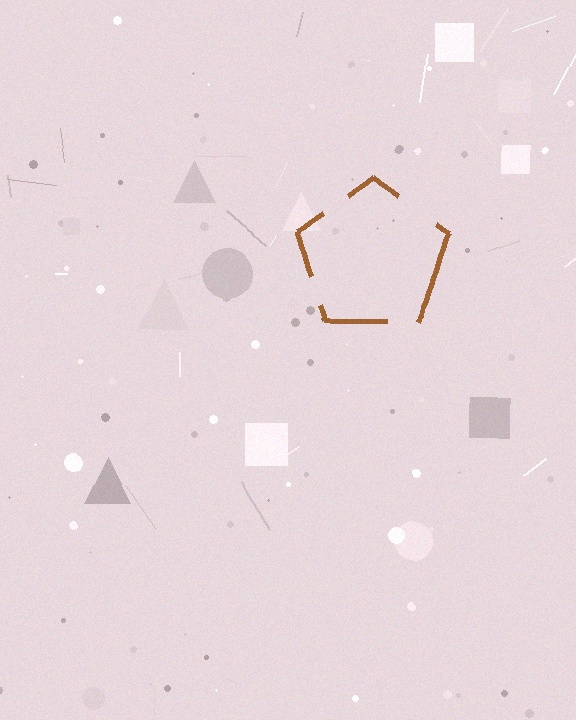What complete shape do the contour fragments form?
The contour fragments form a pentagon.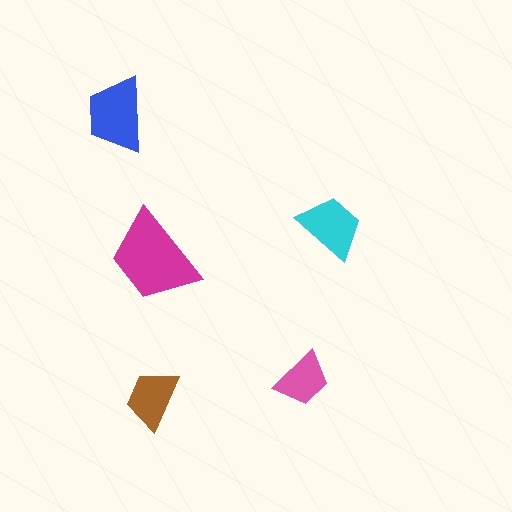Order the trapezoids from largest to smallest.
the magenta one, the blue one, the cyan one, the brown one, the pink one.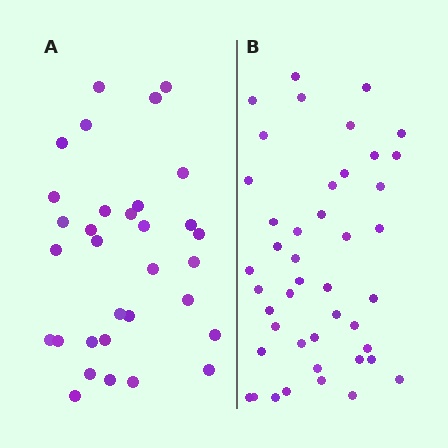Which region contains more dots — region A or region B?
Region B (the right region) has more dots.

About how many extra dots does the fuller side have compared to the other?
Region B has roughly 12 or so more dots than region A.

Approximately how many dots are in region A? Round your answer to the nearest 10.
About 30 dots. (The exact count is 32, which rounds to 30.)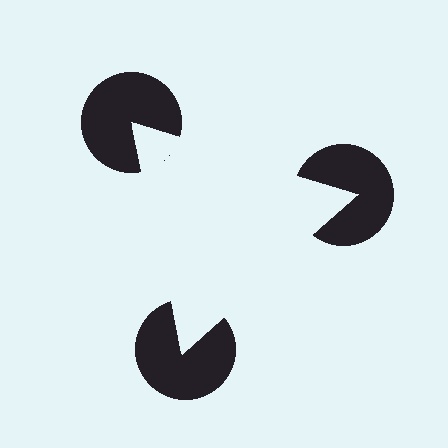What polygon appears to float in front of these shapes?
An illusory triangle — its edges are inferred from the aligned wedge cuts in the pac-man discs, not physically drawn.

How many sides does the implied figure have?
3 sides.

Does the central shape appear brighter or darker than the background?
It typically appears slightly brighter than the background, even though no actual brightness change is drawn.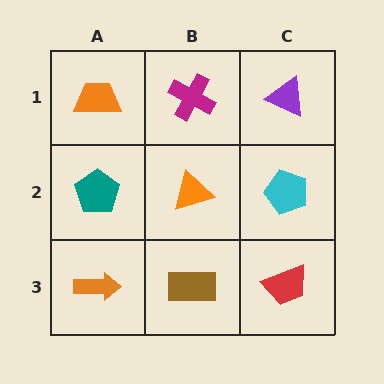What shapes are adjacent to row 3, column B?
An orange triangle (row 2, column B), an orange arrow (row 3, column A), a red trapezoid (row 3, column C).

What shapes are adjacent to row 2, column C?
A purple triangle (row 1, column C), a red trapezoid (row 3, column C), an orange triangle (row 2, column B).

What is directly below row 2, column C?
A red trapezoid.